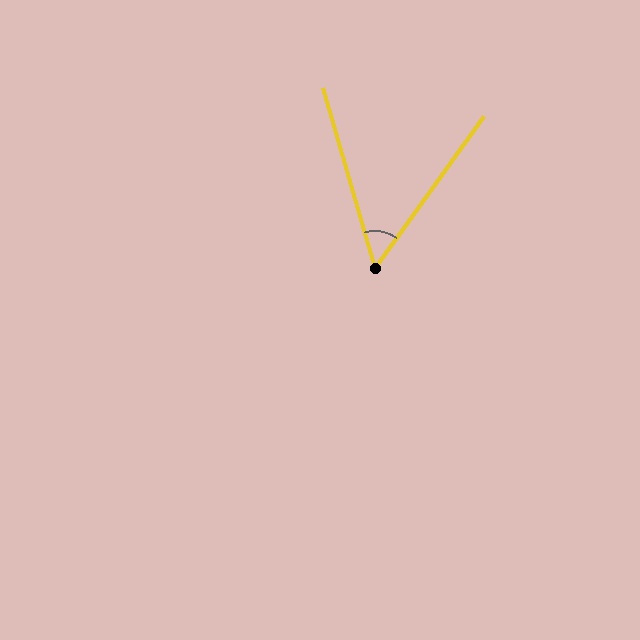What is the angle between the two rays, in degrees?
Approximately 52 degrees.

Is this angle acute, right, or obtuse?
It is acute.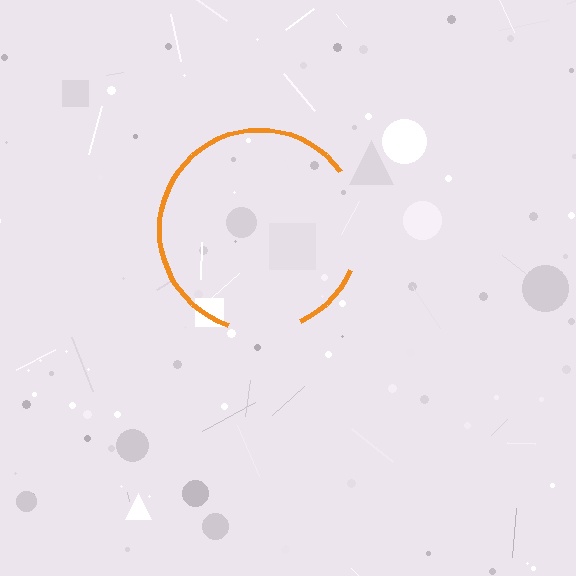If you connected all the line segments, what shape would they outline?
They would outline a circle.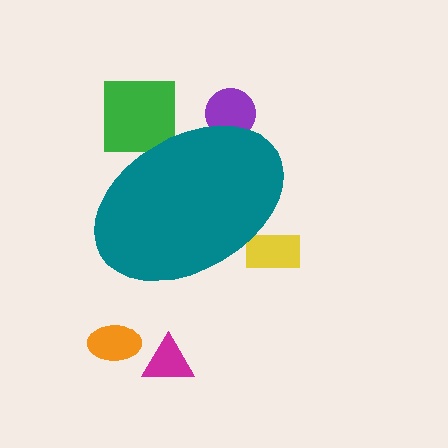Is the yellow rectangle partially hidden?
Yes, the yellow rectangle is partially hidden behind the teal ellipse.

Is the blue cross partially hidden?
Yes, the blue cross is partially hidden behind the teal ellipse.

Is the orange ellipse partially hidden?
No, the orange ellipse is fully visible.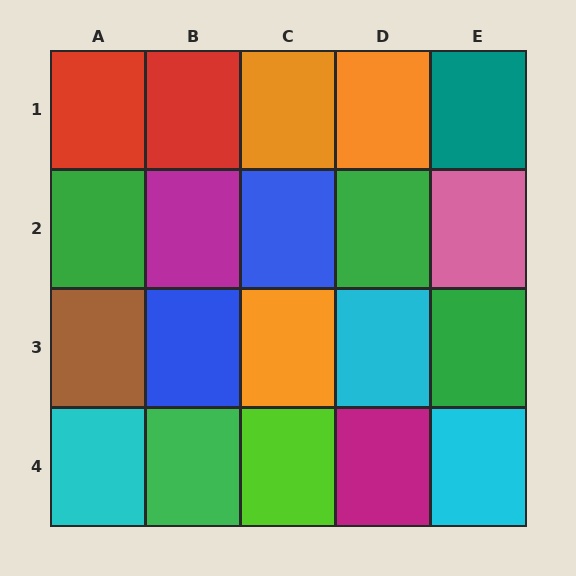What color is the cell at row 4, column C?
Lime.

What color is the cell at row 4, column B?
Green.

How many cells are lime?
1 cell is lime.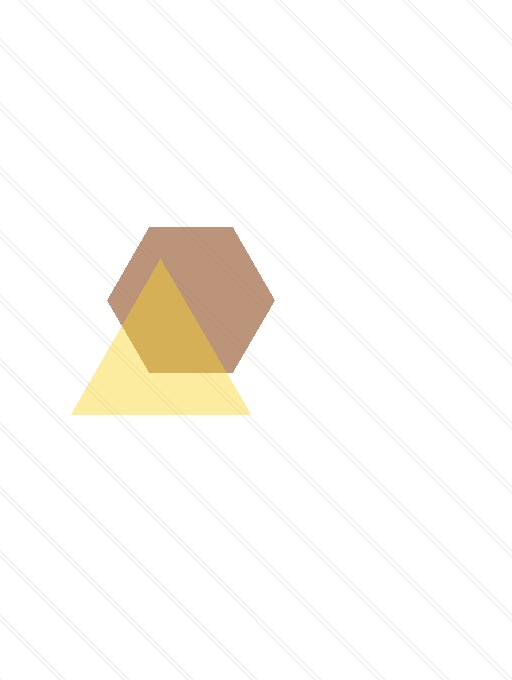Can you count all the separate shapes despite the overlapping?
Yes, there are 2 separate shapes.